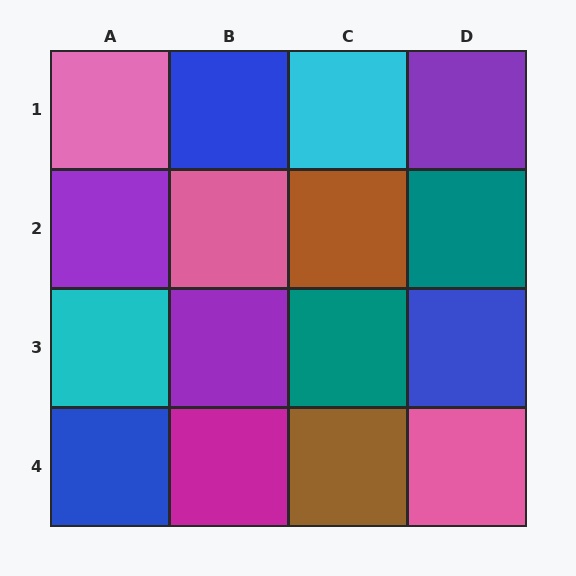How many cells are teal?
2 cells are teal.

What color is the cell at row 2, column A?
Purple.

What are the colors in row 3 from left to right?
Cyan, purple, teal, blue.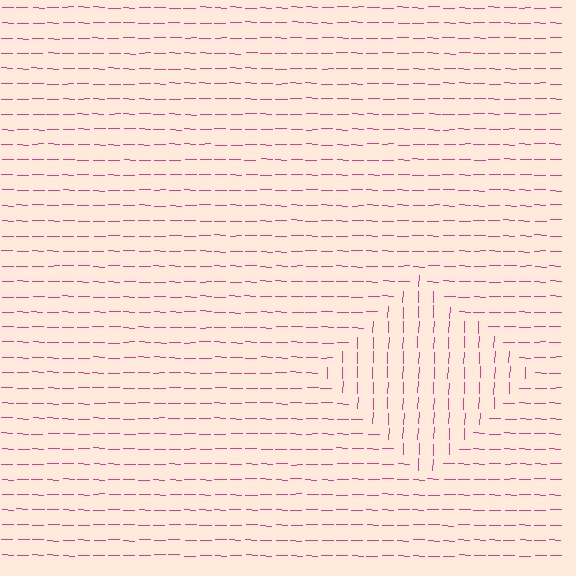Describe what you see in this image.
The image is filled with small magenta line segments. A diamond region in the image has lines oriented differently from the surrounding lines, creating a visible texture boundary.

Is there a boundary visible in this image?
Yes, there is a texture boundary formed by a change in line orientation.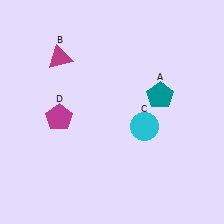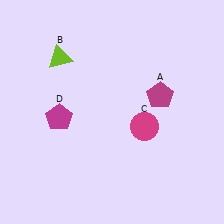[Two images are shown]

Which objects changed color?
A changed from teal to magenta. B changed from magenta to lime. C changed from cyan to magenta.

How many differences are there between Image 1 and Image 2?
There are 3 differences between the two images.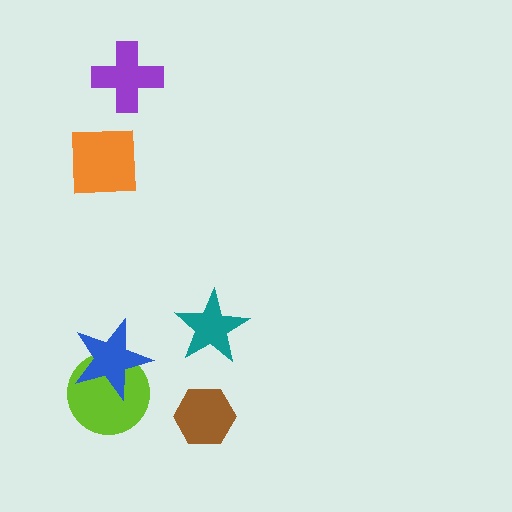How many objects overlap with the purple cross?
0 objects overlap with the purple cross.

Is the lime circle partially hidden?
Yes, it is partially covered by another shape.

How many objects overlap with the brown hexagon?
0 objects overlap with the brown hexagon.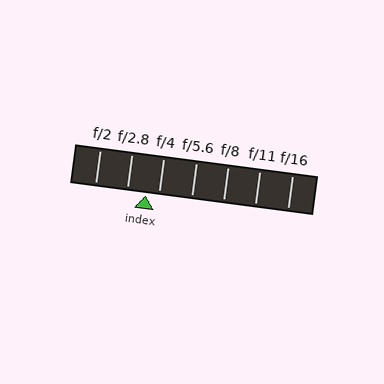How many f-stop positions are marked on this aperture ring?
There are 7 f-stop positions marked.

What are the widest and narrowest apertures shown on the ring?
The widest aperture shown is f/2 and the narrowest is f/16.